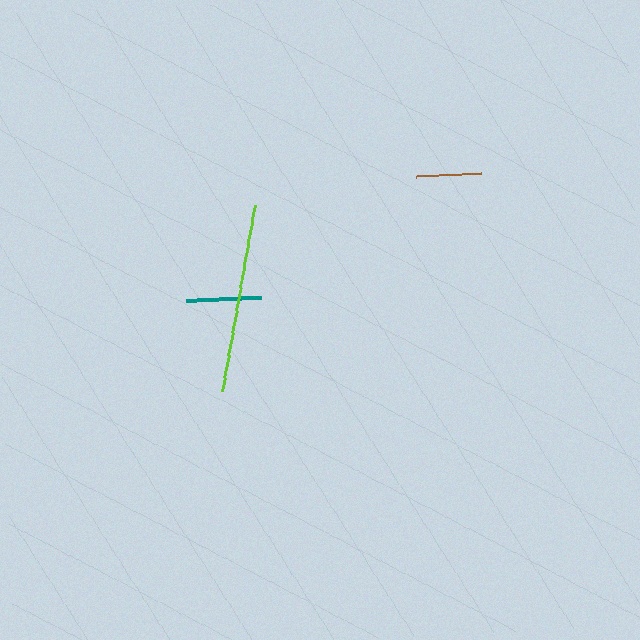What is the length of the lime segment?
The lime segment is approximately 189 pixels long.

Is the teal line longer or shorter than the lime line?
The lime line is longer than the teal line.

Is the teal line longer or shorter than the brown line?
The teal line is longer than the brown line.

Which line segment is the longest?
The lime line is the longest at approximately 189 pixels.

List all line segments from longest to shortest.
From longest to shortest: lime, teal, brown.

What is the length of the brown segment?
The brown segment is approximately 65 pixels long.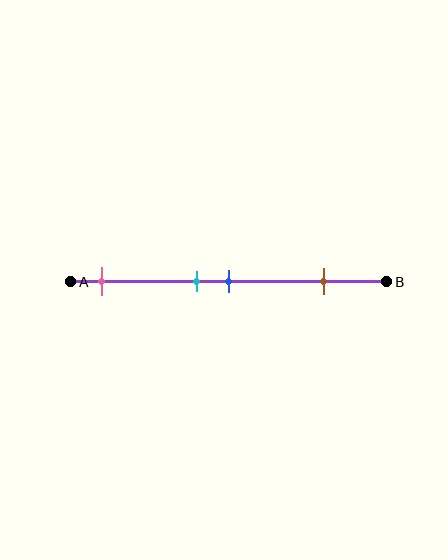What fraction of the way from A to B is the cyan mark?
The cyan mark is approximately 40% (0.4) of the way from A to B.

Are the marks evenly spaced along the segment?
No, the marks are not evenly spaced.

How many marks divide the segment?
There are 4 marks dividing the segment.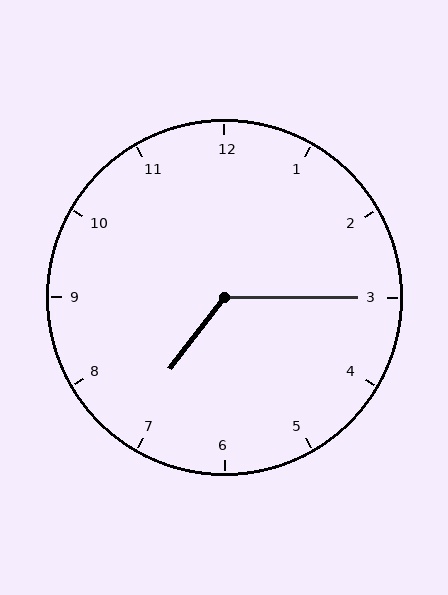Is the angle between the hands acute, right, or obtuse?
It is obtuse.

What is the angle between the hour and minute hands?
Approximately 128 degrees.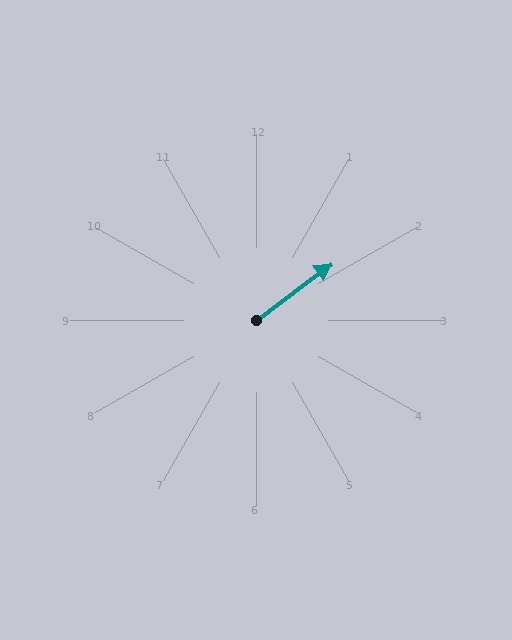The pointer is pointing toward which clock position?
Roughly 2 o'clock.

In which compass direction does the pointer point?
Northeast.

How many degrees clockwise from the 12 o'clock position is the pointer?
Approximately 53 degrees.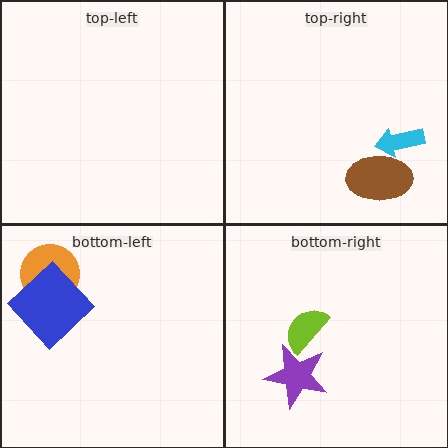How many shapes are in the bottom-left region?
2.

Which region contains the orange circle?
The bottom-left region.